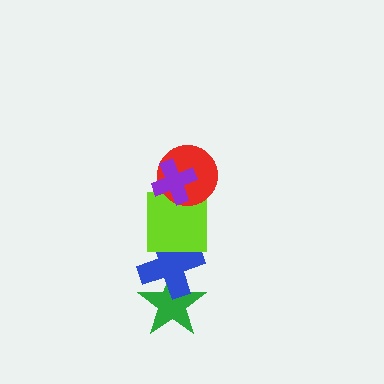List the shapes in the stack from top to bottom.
From top to bottom: the purple cross, the red circle, the lime square, the blue cross, the green star.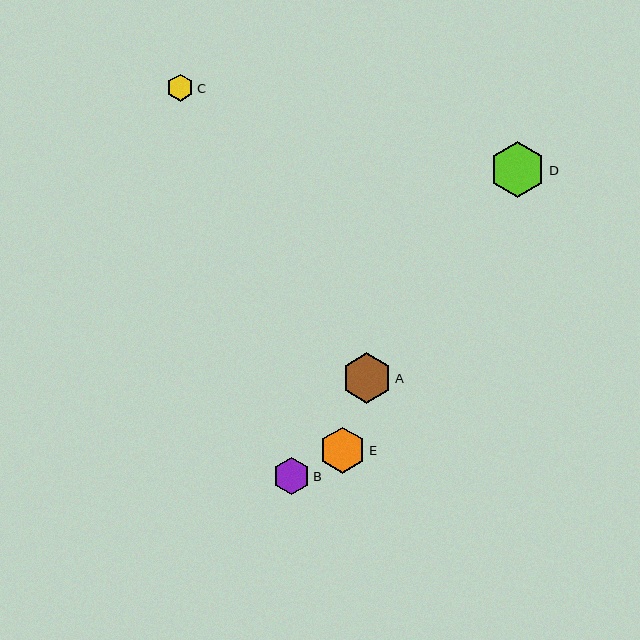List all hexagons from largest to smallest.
From largest to smallest: D, A, E, B, C.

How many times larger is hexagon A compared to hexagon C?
Hexagon A is approximately 1.9 times the size of hexagon C.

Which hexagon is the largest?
Hexagon D is the largest with a size of approximately 56 pixels.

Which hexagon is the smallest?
Hexagon C is the smallest with a size of approximately 27 pixels.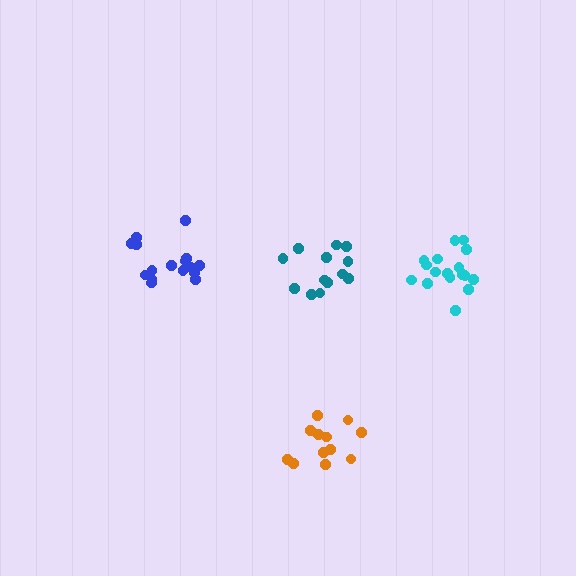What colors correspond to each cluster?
The clusters are colored: orange, blue, cyan, teal.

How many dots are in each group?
Group 1: 12 dots, Group 2: 16 dots, Group 3: 18 dots, Group 4: 13 dots (59 total).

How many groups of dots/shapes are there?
There are 4 groups.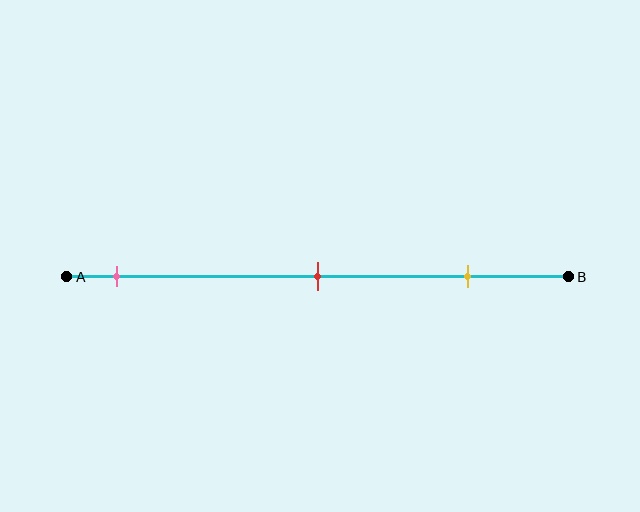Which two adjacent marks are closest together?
The red and yellow marks are the closest adjacent pair.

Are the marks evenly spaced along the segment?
Yes, the marks are approximately evenly spaced.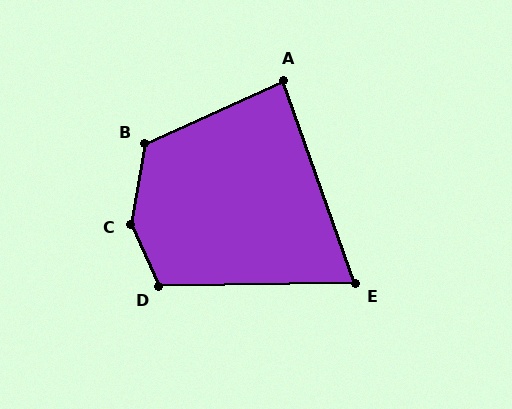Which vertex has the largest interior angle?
C, at approximately 146 degrees.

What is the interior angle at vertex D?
Approximately 114 degrees (obtuse).